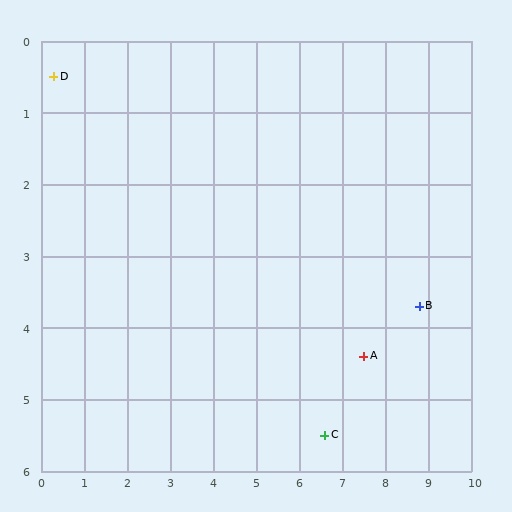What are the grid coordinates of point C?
Point C is at approximately (6.6, 5.5).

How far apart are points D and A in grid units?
Points D and A are about 8.2 grid units apart.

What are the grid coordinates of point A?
Point A is at approximately (7.5, 4.4).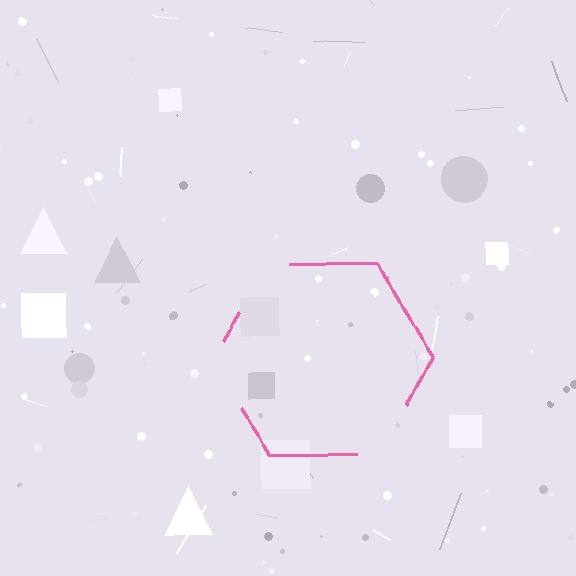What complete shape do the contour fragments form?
The contour fragments form a hexagon.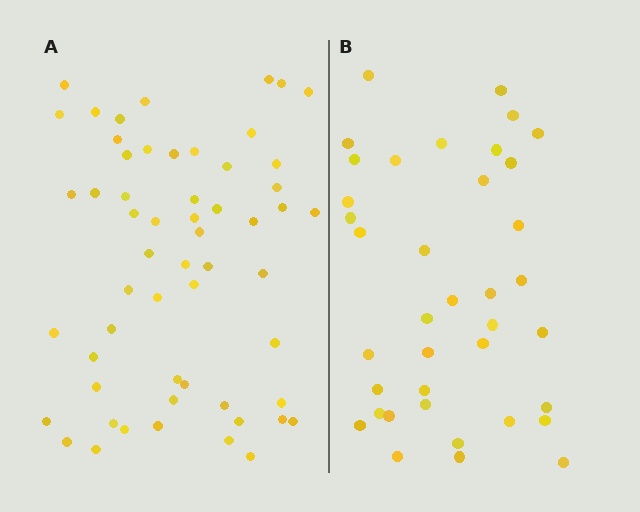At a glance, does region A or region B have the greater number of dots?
Region A (the left region) has more dots.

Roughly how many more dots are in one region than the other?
Region A has approximately 20 more dots than region B.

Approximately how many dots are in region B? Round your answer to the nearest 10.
About 40 dots. (The exact count is 38, which rounds to 40.)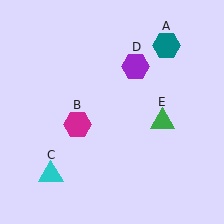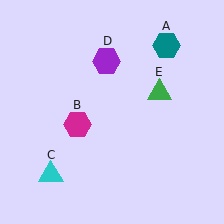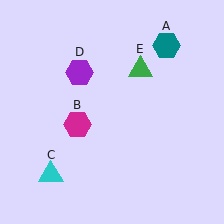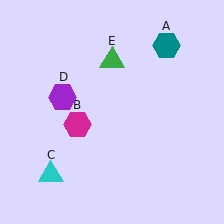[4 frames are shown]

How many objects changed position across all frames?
2 objects changed position: purple hexagon (object D), green triangle (object E).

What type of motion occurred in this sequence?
The purple hexagon (object D), green triangle (object E) rotated counterclockwise around the center of the scene.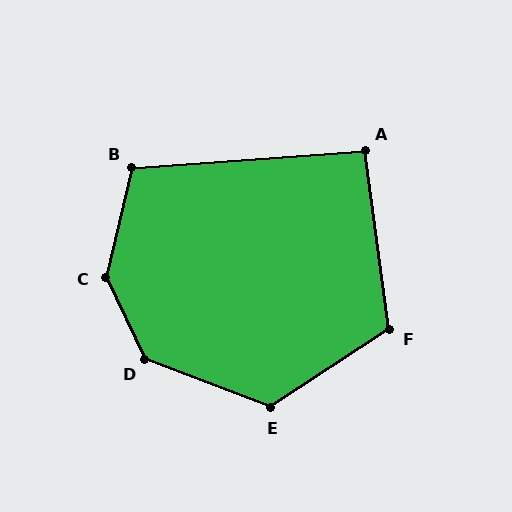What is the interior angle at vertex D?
Approximately 136 degrees (obtuse).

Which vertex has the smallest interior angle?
A, at approximately 93 degrees.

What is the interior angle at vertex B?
Approximately 108 degrees (obtuse).